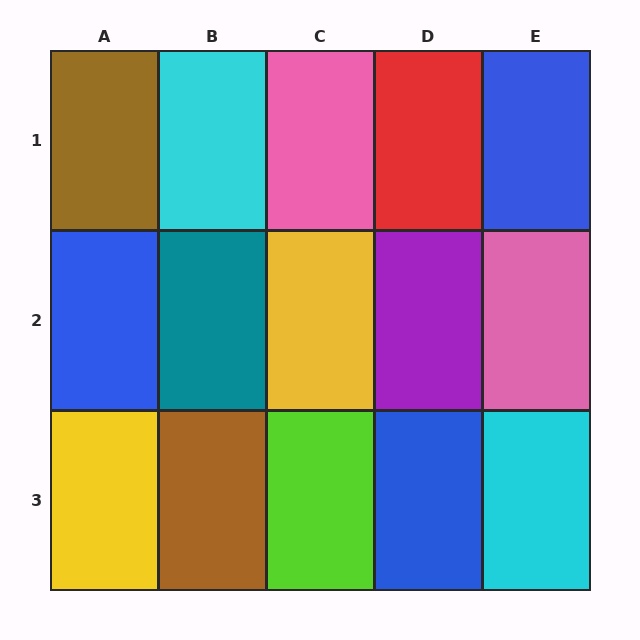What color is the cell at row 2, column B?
Teal.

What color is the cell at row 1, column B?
Cyan.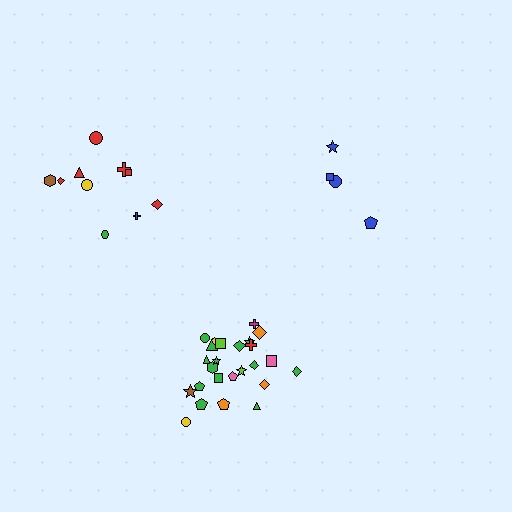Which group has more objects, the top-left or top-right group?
The top-left group.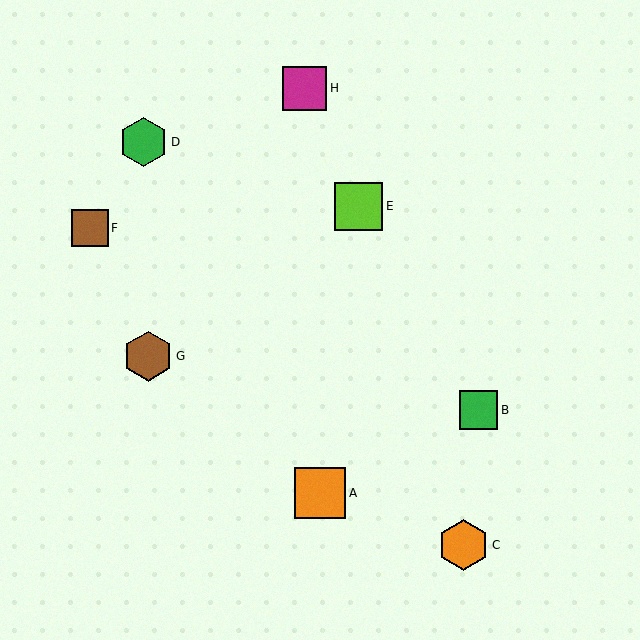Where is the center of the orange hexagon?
The center of the orange hexagon is at (464, 545).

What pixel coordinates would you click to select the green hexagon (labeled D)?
Click at (144, 142) to select the green hexagon D.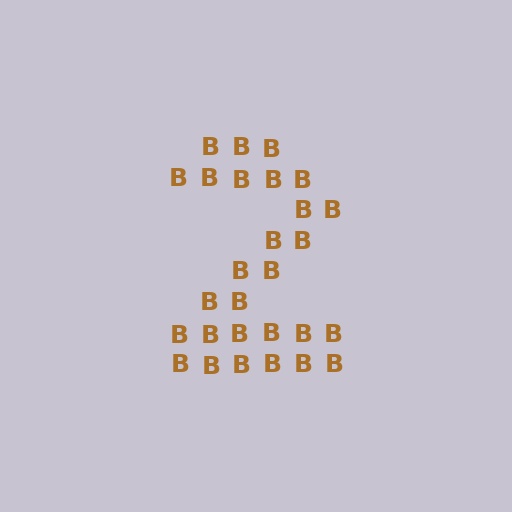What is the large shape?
The large shape is the digit 2.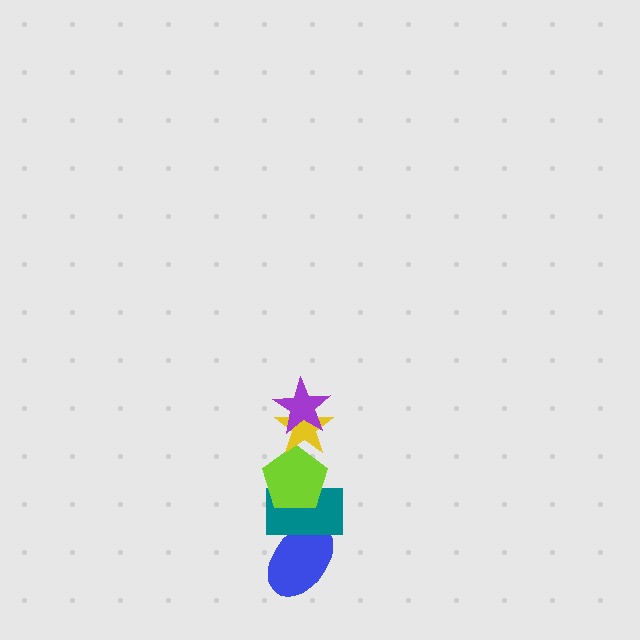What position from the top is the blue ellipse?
The blue ellipse is 5th from the top.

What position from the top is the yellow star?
The yellow star is 2nd from the top.